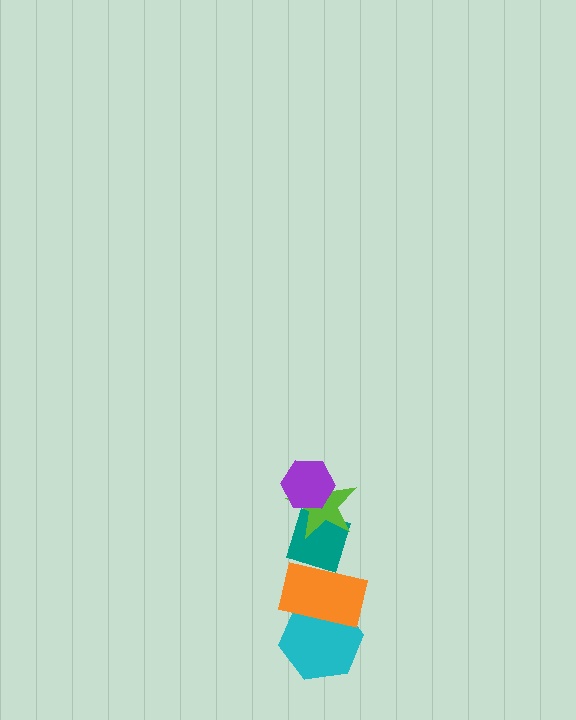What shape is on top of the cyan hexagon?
The orange rectangle is on top of the cyan hexagon.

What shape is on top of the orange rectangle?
The teal diamond is on top of the orange rectangle.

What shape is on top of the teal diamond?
The lime star is on top of the teal diamond.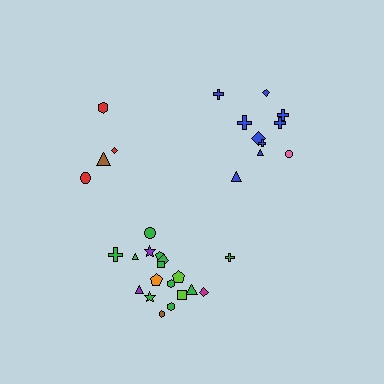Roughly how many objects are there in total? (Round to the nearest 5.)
Roughly 30 objects in total.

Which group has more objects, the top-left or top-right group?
The top-right group.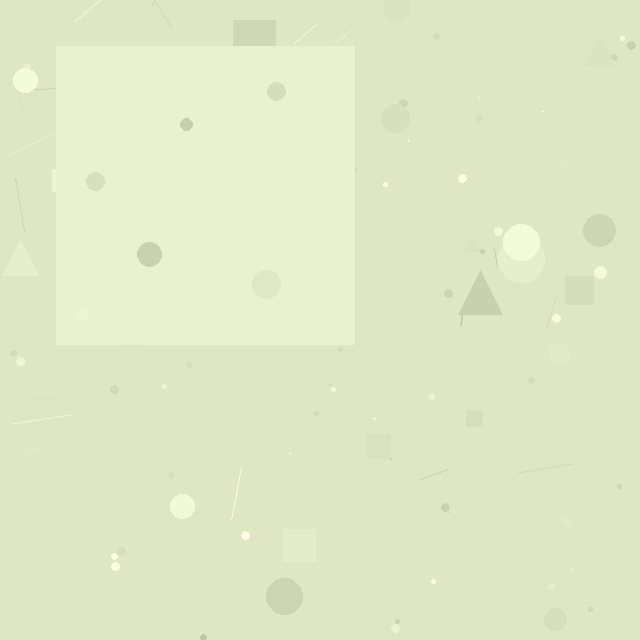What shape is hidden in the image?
A square is hidden in the image.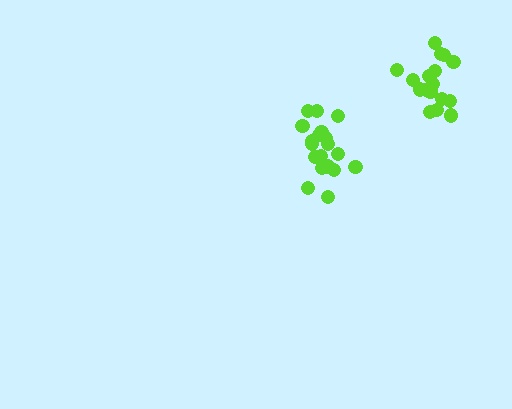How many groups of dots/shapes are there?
There are 2 groups.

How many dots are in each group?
Group 1: 17 dots, Group 2: 19 dots (36 total).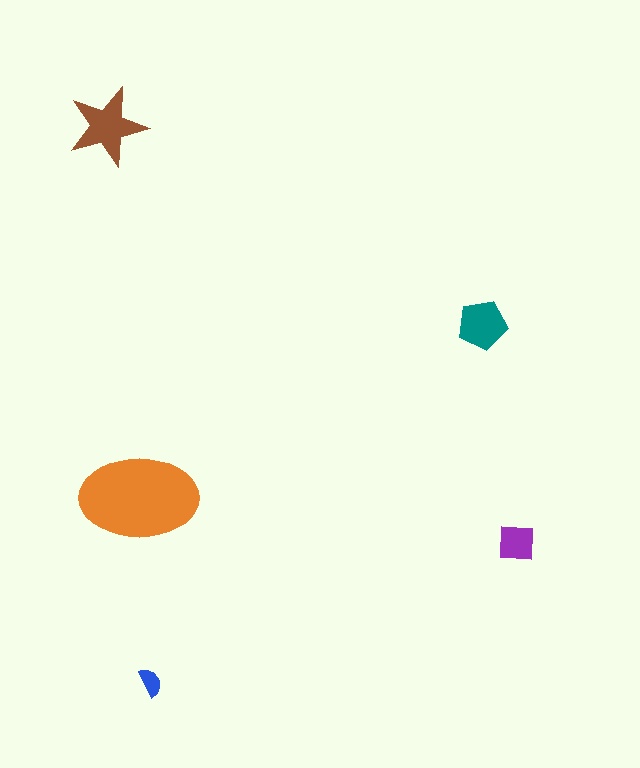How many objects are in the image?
There are 5 objects in the image.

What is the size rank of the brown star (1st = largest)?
2nd.